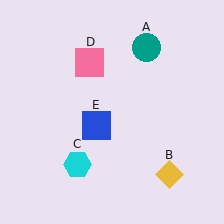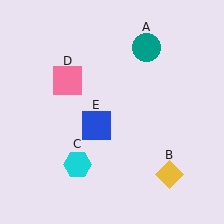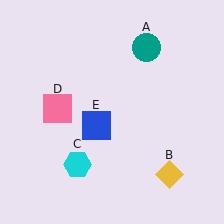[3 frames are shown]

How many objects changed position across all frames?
1 object changed position: pink square (object D).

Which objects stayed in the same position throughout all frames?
Teal circle (object A) and yellow diamond (object B) and cyan hexagon (object C) and blue square (object E) remained stationary.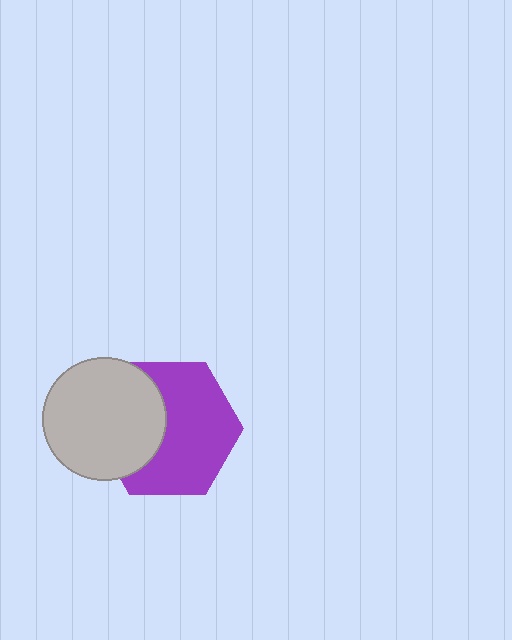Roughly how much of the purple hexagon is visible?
About half of it is visible (roughly 64%).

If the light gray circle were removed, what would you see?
You would see the complete purple hexagon.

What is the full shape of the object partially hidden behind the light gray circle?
The partially hidden object is a purple hexagon.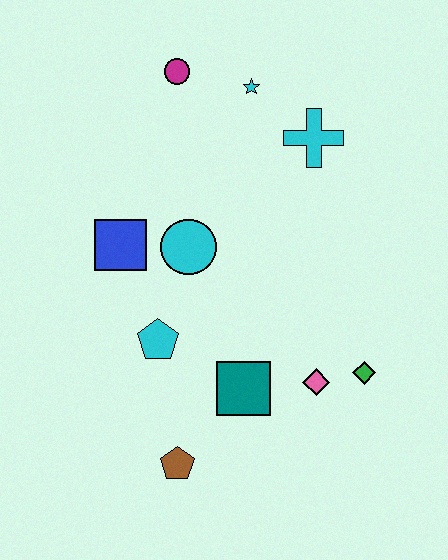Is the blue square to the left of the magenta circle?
Yes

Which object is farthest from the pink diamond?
The magenta circle is farthest from the pink diamond.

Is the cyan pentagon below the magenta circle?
Yes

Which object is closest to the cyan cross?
The cyan star is closest to the cyan cross.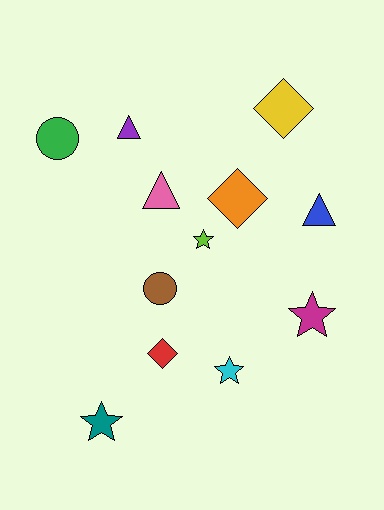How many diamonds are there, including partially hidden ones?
There are 3 diamonds.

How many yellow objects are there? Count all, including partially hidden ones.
There is 1 yellow object.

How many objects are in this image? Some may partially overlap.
There are 12 objects.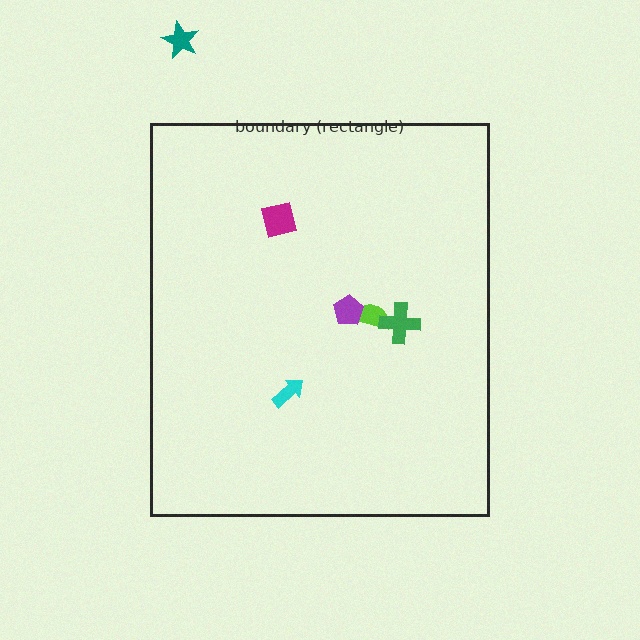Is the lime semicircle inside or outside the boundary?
Inside.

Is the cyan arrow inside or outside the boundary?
Inside.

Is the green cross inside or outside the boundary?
Inside.